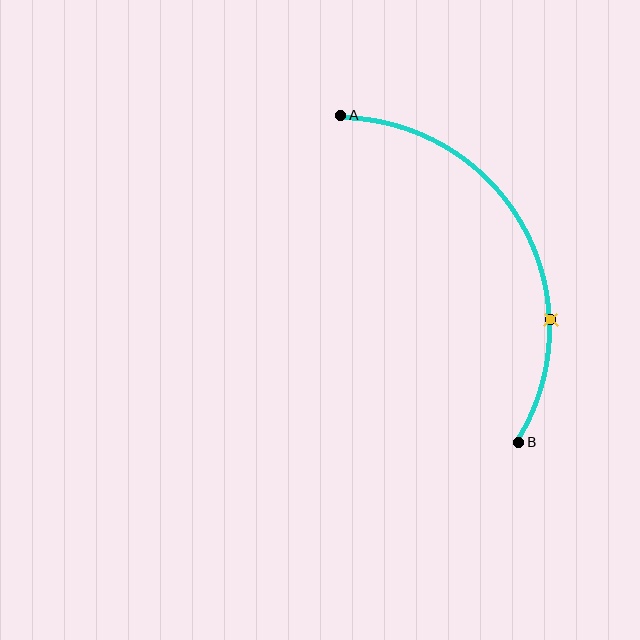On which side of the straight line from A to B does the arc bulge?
The arc bulges to the right of the straight line connecting A and B.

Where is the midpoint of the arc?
The arc midpoint is the point on the curve farthest from the straight line joining A and B. It sits to the right of that line.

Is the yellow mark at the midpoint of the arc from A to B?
No. The yellow mark lies on the arc but is closer to endpoint B. The arc midpoint would be at the point on the curve equidistant along the arc from both A and B.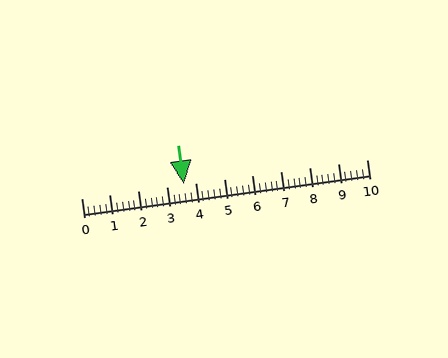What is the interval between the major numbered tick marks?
The major tick marks are spaced 1 units apart.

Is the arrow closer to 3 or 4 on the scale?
The arrow is closer to 4.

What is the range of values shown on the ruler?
The ruler shows values from 0 to 10.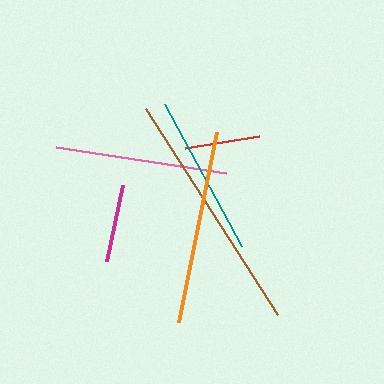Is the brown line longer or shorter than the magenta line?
The brown line is longer than the magenta line.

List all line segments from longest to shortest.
From longest to shortest: brown, orange, pink, teal, magenta, red.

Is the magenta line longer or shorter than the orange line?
The orange line is longer than the magenta line.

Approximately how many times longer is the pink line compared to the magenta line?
The pink line is approximately 2.2 times the length of the magenta line.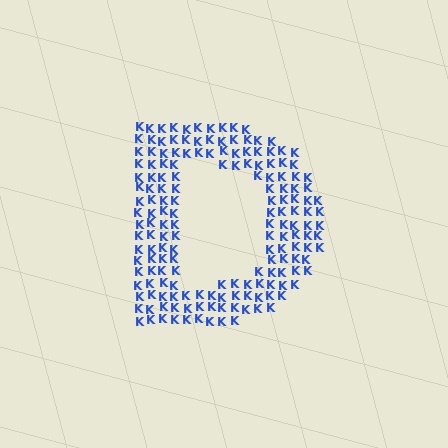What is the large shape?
The large shape is the letter D.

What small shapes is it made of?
It is made of small letter K's.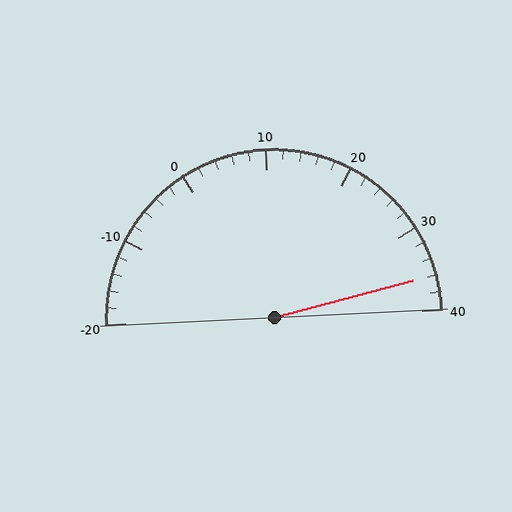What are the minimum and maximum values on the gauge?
The gauge ranges from -20 to 40.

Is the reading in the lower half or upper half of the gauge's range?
The reading is in the upper half of the range (-20 to 40).